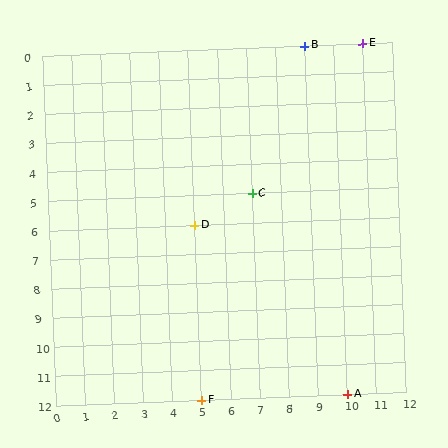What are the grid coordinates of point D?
Point D is at grid coordinates (5, 6).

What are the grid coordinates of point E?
Point E is at grid coordinates (11, 0).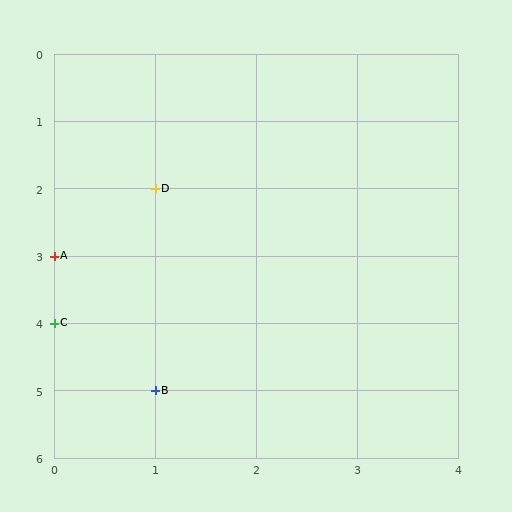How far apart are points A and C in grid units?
Points A and C are 1 row apart.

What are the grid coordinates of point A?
Point A is at grid coordinates (0, 3).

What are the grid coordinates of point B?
Point B is at grid coordinates (1, 5).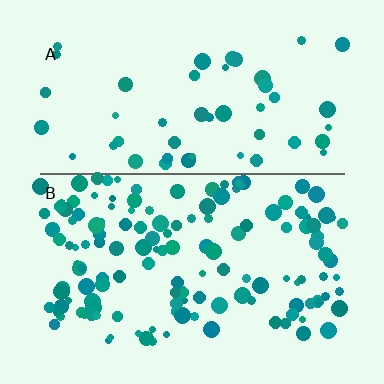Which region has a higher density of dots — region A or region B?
B (the bottom).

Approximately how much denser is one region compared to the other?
Approximately 2.8× — region B over region A.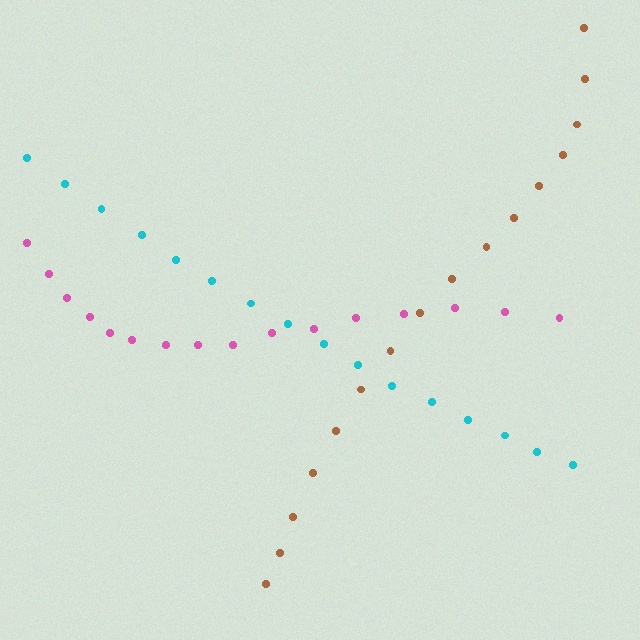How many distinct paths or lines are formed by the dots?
There are 3 distinct paths.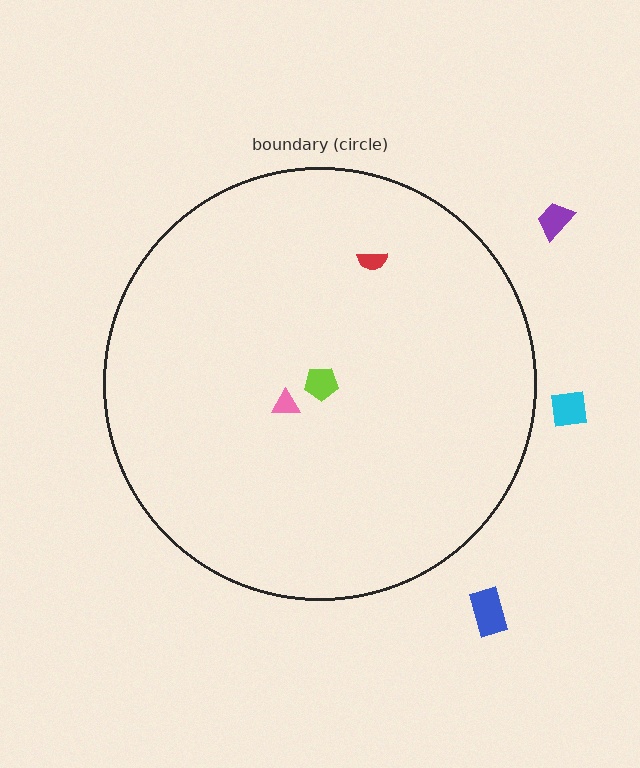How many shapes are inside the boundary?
3 inside, 3 outside.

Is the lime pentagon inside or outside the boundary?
Inside.